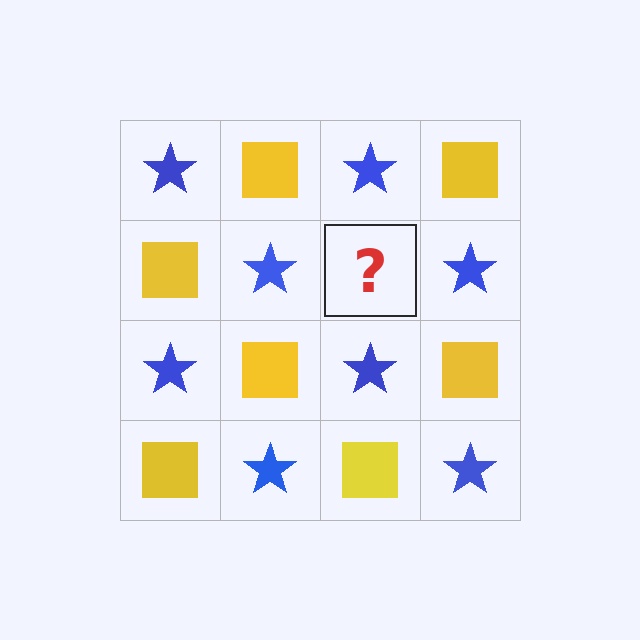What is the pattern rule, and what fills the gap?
The rule is that it alternates blue star and yellow square in a checkerboard pattern. The gap should be filled with a yellow square.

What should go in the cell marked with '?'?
The missing cell should contain a yellow square.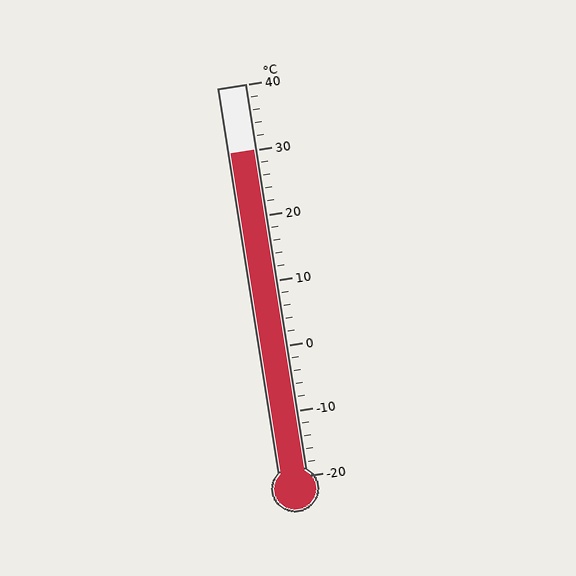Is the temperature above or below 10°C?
The temperature is above 10°C.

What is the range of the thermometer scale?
The thermometer scale ranges from -20°C to 40°C.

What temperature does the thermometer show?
The thermometer shows approximately 30°C.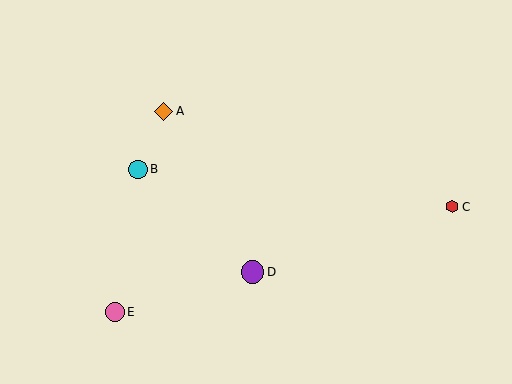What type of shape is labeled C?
Shape C is a red hexagon.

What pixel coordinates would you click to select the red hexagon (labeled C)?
Click at (452, 207) to select the red hexagon C.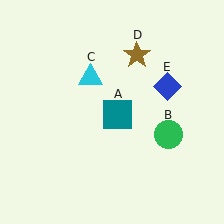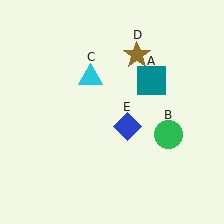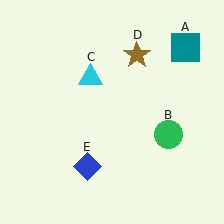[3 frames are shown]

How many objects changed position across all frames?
2 objects changed position: teal square (object A), blue diamond (object E).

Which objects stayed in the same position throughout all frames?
Green circle (object B) and cyan triangle (object C) and brown star (object D) remained stationary.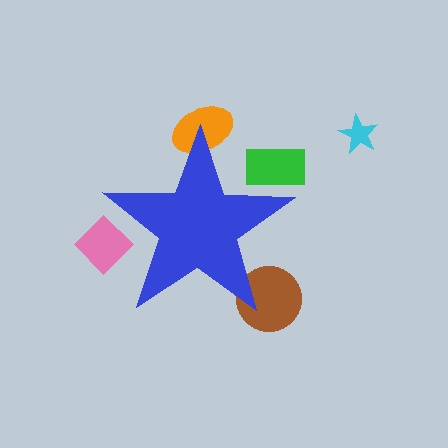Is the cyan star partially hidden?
No, the cyan star is fully visible.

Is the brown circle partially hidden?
Yes, the brown circle is partially hidden behind the blue star.